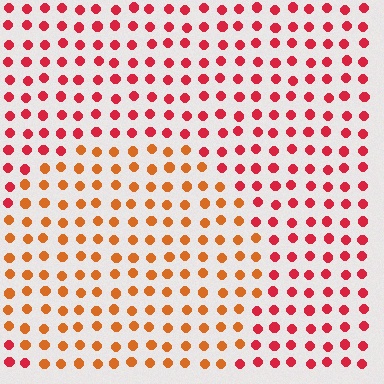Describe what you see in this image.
The image is filled with small red elements in a uniform arrangement. A circle-shaped region is visible where the elements are tinted to a slightly different hue, forming a subtle color boundary.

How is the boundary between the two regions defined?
The boundary is defined purely by a slight shift in hue (about 33 degrees). Spacing, size, and orientation are identical on both sides.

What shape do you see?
I see a circle.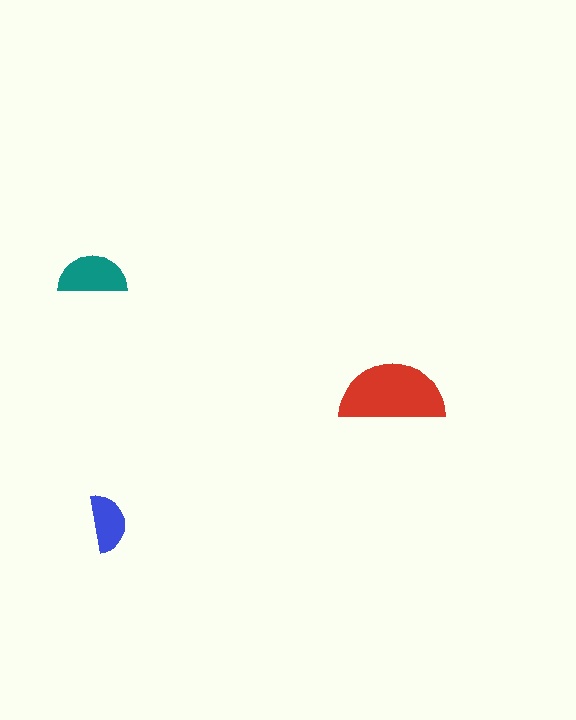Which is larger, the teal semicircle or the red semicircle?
The red one.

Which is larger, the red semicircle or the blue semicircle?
The red one.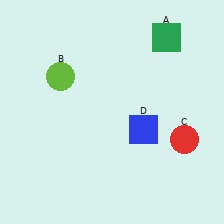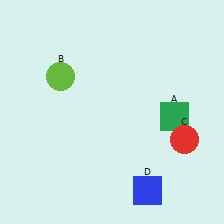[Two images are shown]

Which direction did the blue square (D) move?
The blue square (D) moved down.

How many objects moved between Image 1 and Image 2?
2 objects moved between the two images.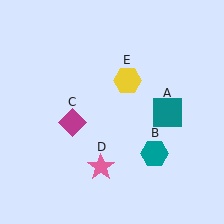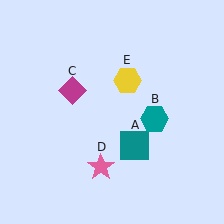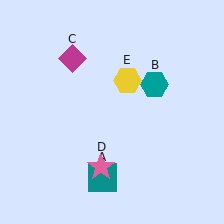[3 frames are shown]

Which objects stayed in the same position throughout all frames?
Pink star (object D) and yellow hexagon (object E) remained stationary.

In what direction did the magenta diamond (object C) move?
The magenta diamond (object C) moved up.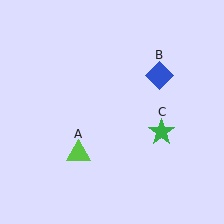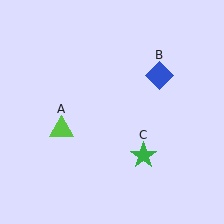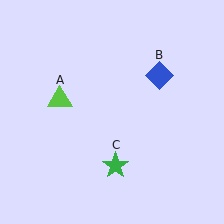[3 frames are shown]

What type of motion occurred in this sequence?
The lime triangle (object A), green star (object C) rotated clockwise around the center of the scene.